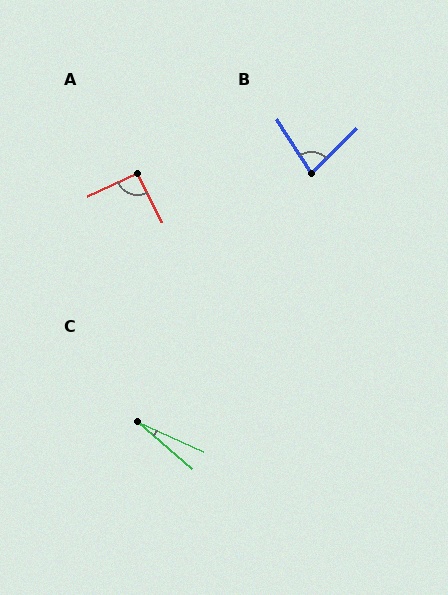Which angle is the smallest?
C, at approximately 16 degrees.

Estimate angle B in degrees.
Approximately 78 degrees.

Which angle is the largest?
A, at approximately 92 degrees.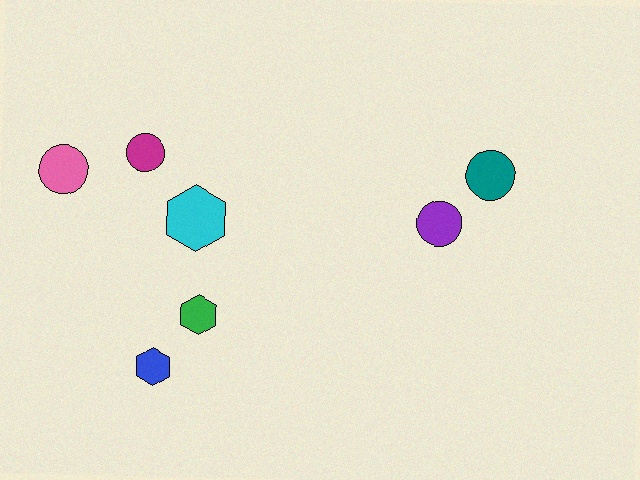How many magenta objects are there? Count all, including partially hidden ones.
There is 1 magenta object.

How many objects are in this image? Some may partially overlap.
There are 7 objects.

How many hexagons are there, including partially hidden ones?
There are 3 hexagons.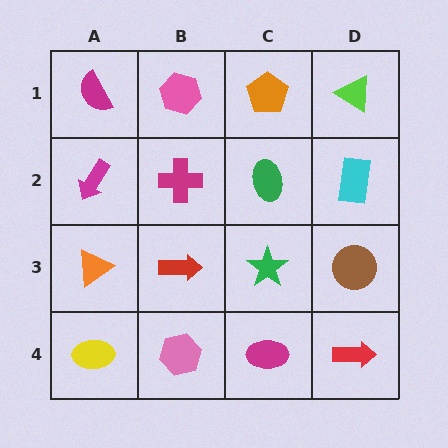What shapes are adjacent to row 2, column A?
A magenta semicircle (row 1, column A), an orange triangle (row 3, column A), a magenta cross (row 2, column B).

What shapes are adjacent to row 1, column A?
A magenta arrow (row 2, column A), a pink hexagon (row 1, column B).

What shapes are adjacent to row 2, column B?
A pink hexagon (row 1, column B), a red arrow (row 3, column B), a magenta arrow (row 2, column A), a green ellipse (row 2, column C).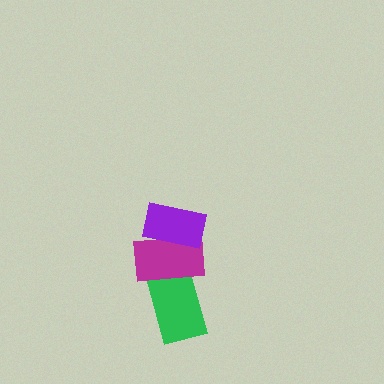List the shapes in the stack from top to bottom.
From top to bottom: the purple rectangle, the magenta rectangle, the green rectangle.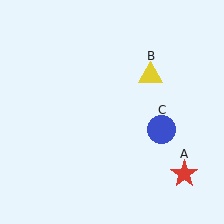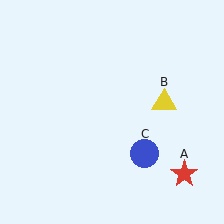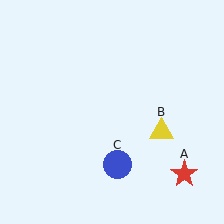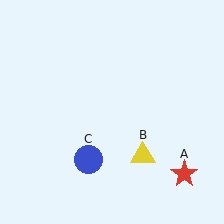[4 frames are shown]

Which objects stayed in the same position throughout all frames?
Red star (object A) remained stationary.